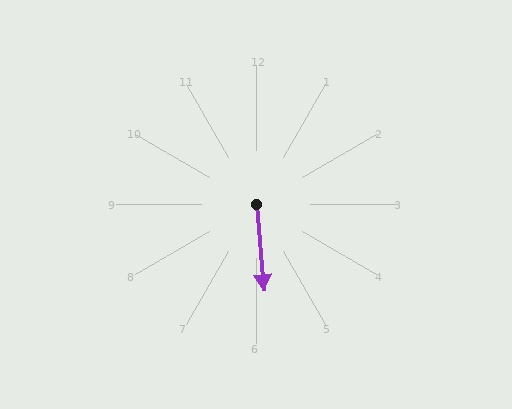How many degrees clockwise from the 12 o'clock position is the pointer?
Approximately 175 degrees.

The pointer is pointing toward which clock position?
Roughly 6 o'clock.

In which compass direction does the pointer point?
South.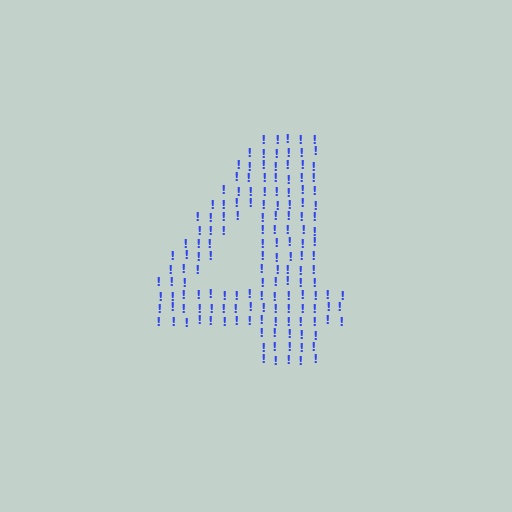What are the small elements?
The small elements are exclamation marks.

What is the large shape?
The large shape is the digit 4.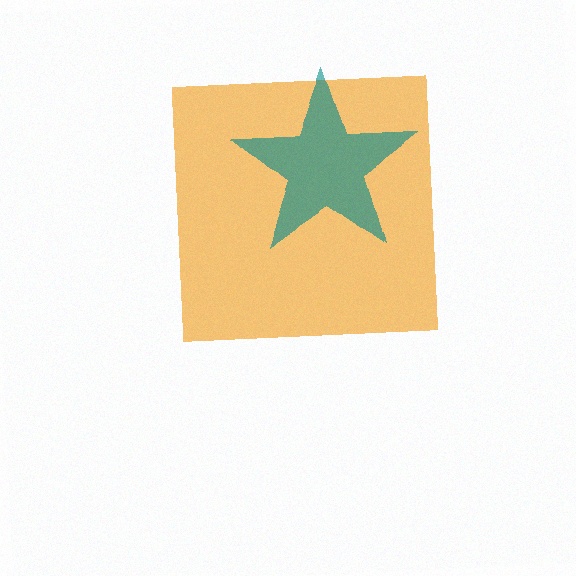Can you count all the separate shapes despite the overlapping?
Yes, there are 2 separate shapes.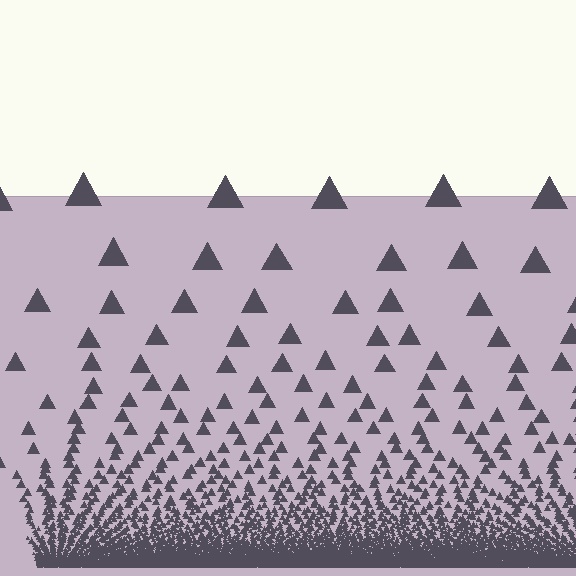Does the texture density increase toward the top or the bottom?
Density increases toward the bottom.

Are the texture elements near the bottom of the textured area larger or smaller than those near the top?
Smaller. The gradient is inverted — elements near the bottom are smaller and denser.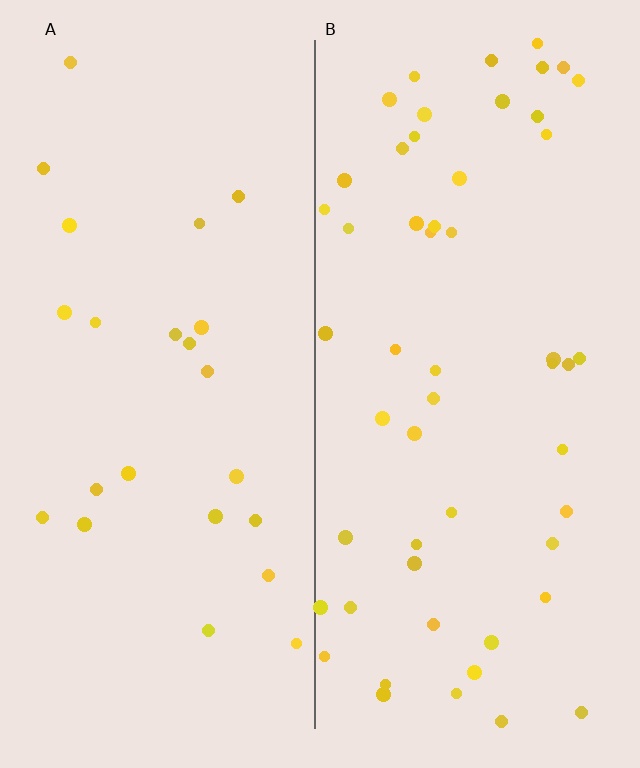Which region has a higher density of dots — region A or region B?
B (the right).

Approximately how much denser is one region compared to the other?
Approximately 2.3× — region B over region A.